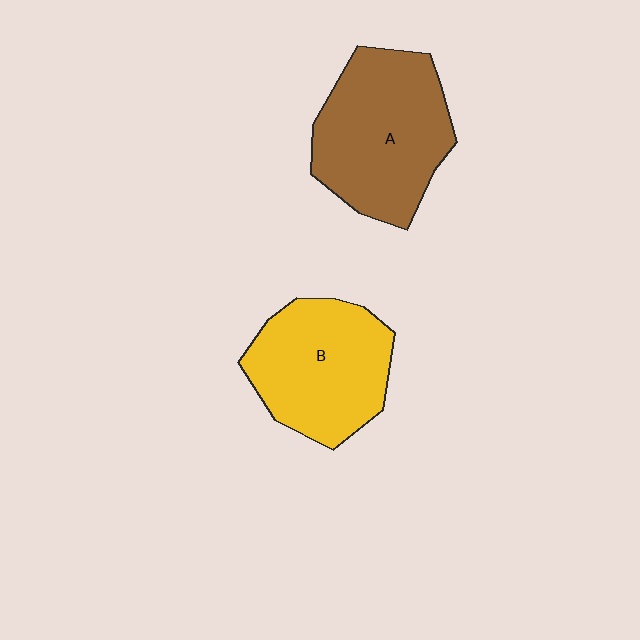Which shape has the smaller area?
Shape B (yellow).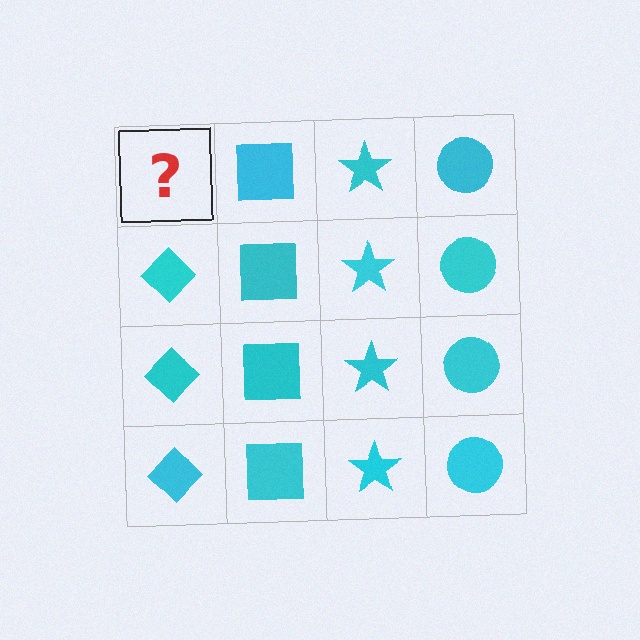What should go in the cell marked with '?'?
The missing cell should contain a cyan diamond.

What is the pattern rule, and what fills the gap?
The rule is that each column has a consistent shape. The gap should be filled with a cyan diamond.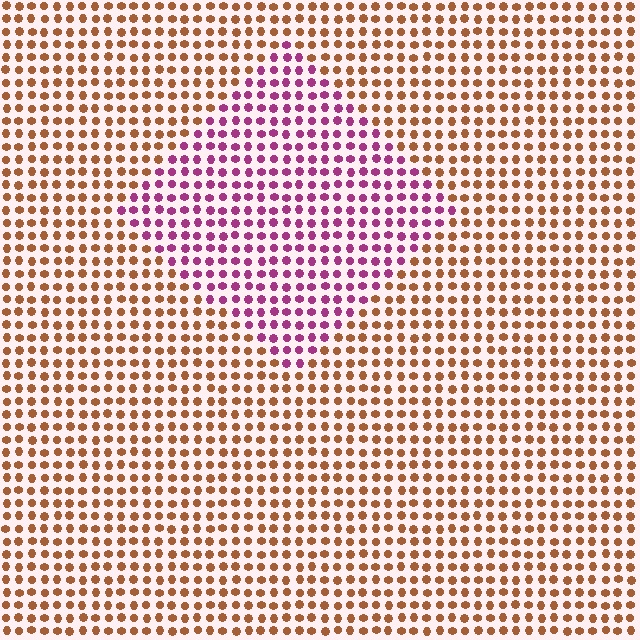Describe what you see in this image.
The image is filled with small brown elements in a uniform arrangement. A diamond-shaped region is visible where the elements are tinted to a slightly different hue, forming a subtle color boundary.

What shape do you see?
I see a diamond.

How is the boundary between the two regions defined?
The boundary is defined purely by a slight shift in hue (about 66 degrees). Spacing, size, and orientation are identical on both sides.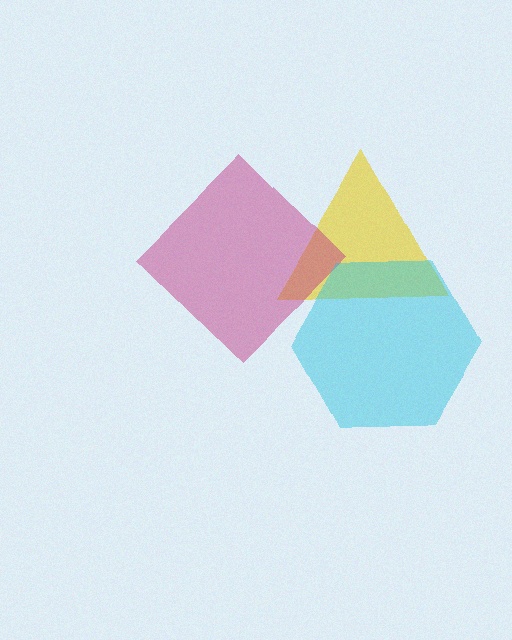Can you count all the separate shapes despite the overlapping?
Yes, there are 3 separate shapes.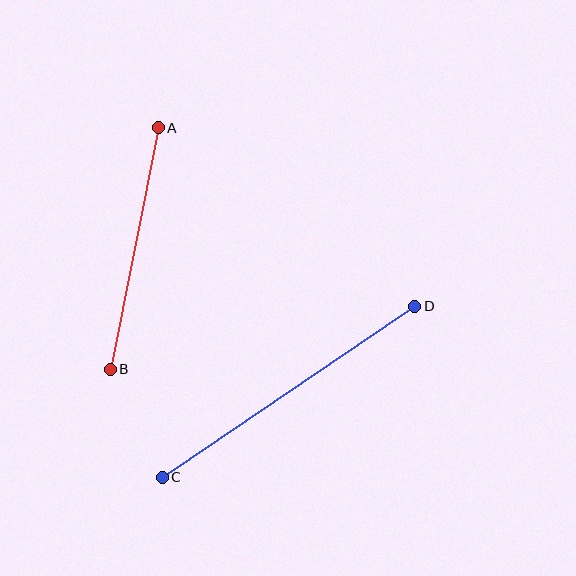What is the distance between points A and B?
The distance is approximately 246 pixels.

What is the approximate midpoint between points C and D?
The midpoint is at approximately (288, 392) pixels.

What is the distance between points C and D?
The distance is approximately 305 pixels.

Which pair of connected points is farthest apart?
Points C and D are farthest apart.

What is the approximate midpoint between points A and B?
The midpoint is at approximately (134, 249) pixels.